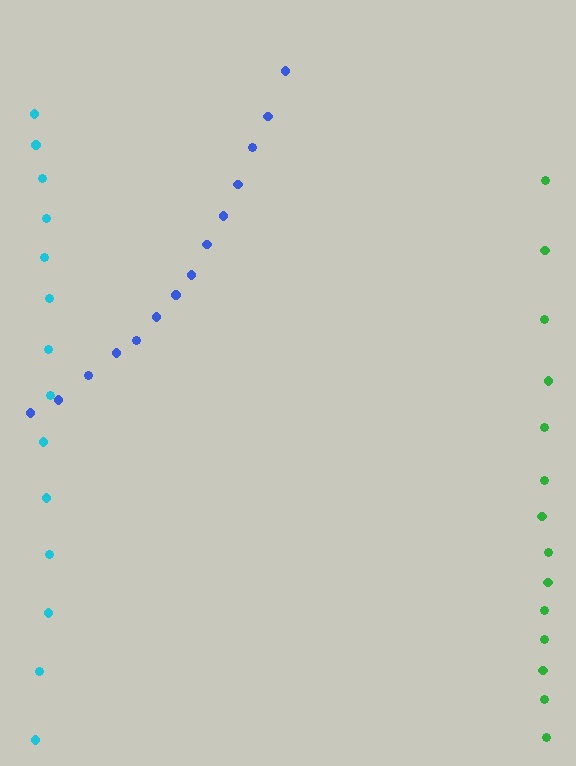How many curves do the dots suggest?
There are 3 distinct paths.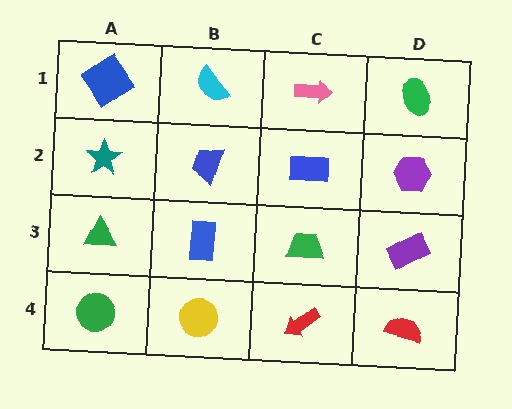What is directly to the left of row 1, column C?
A cyan semicircle.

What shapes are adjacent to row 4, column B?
A blue rectangle (row 3, column B), a green circle (row 4, column A), a red arrow (row 4, column C).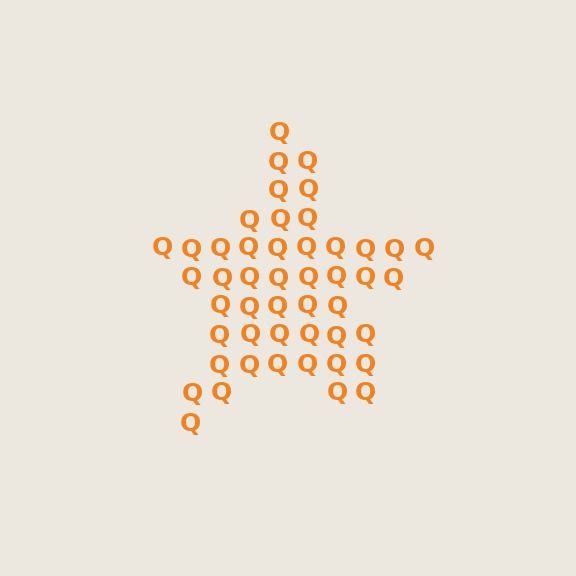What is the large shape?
The large shape is a star.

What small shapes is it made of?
It is made of small letter Q's.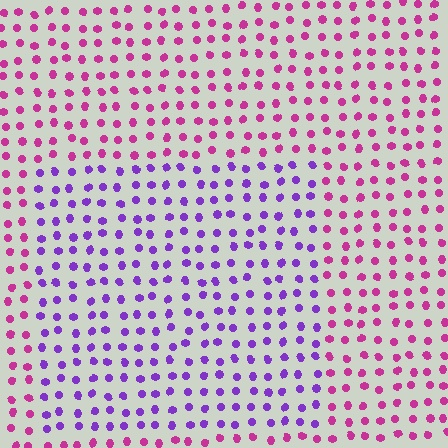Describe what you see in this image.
The image is filled with small magenta elements in a uniform arrangement. A rectangle-shaped region is visible where the elements are tinted to a slightly different hue, forming a subtle color boundary.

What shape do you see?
I see a rectangle.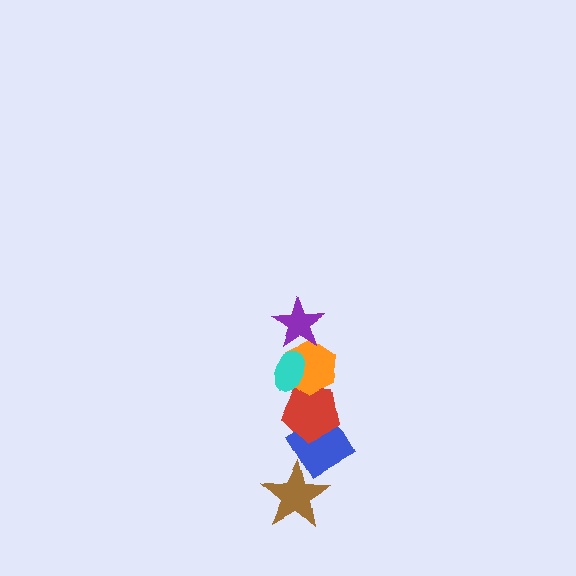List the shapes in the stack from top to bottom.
From top to bottom: the purple star, the cyan ellipse, the orange hexagon, the red pentagon, the blue diamond, the brown star.